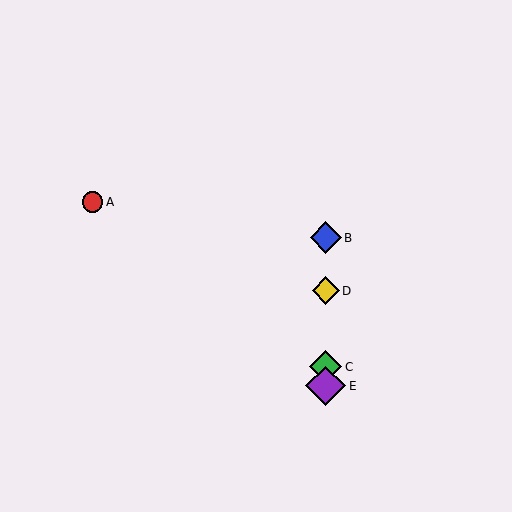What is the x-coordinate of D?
Object D is at x≈326.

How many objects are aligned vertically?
4 objects (B, C, D, E) are aligned vertically.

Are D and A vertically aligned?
No, D is at x≈326 and A is at x≈92.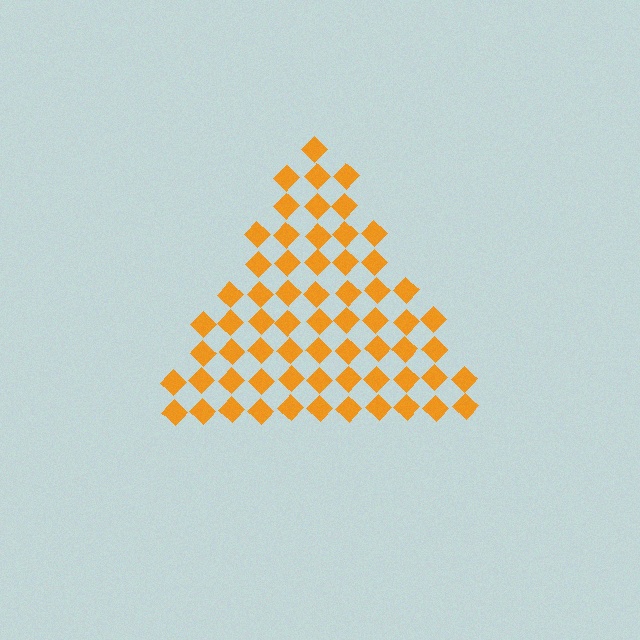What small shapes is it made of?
It is made of small diamonds.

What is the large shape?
The large shape is a triangle.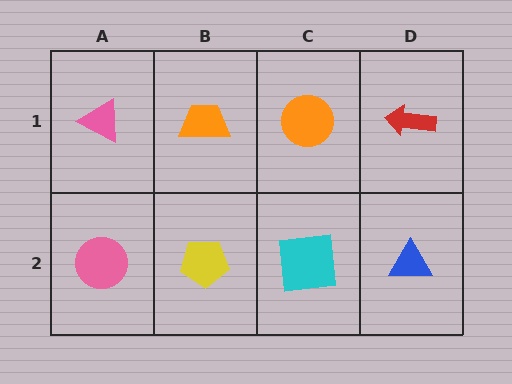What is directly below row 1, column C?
A cyan square.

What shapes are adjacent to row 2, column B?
An orange trapezoid (row 1, column B), a pink circle (row 2, column A), a cyan square (row 2, column C).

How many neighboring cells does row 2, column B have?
3.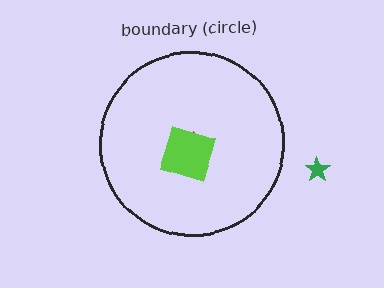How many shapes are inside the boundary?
2 inside, 1 outside.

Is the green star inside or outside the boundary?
Outside.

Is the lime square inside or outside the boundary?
Inside.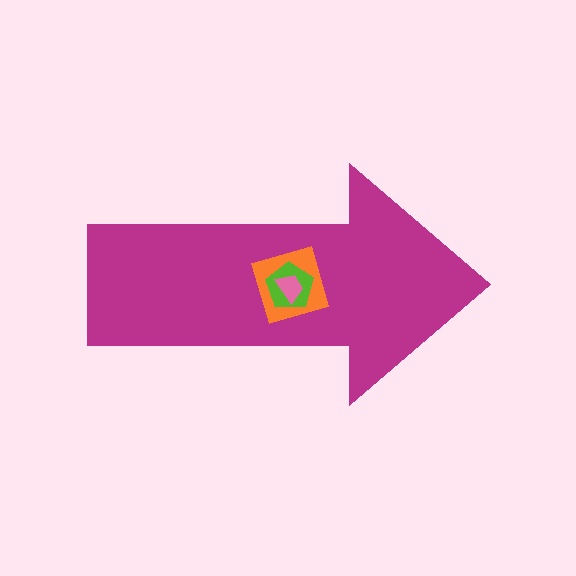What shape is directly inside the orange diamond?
The lime pentagon.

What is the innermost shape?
The pink trapezoid.